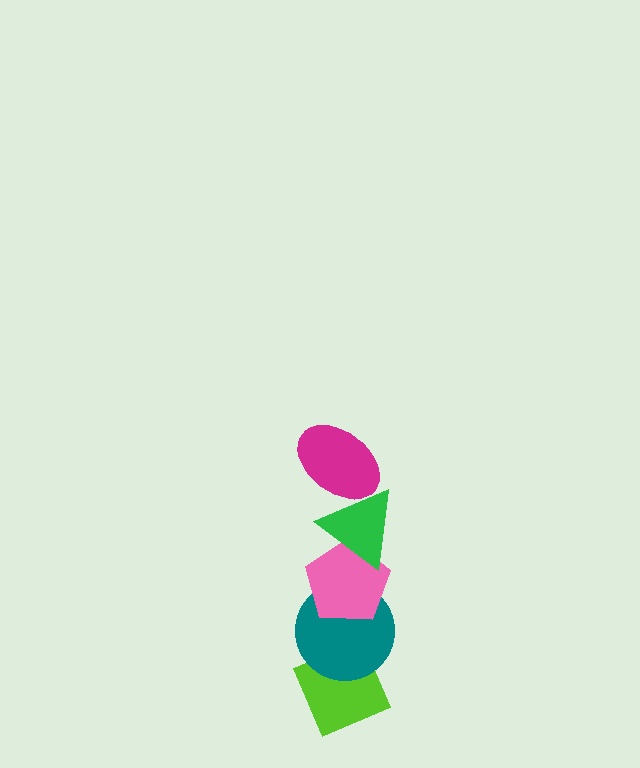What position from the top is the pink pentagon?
The pink pentagon is 3rd from the top.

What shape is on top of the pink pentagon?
The green triangle is on top of the pink pentagon.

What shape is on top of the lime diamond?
The teal circle is on top of the lime diamond.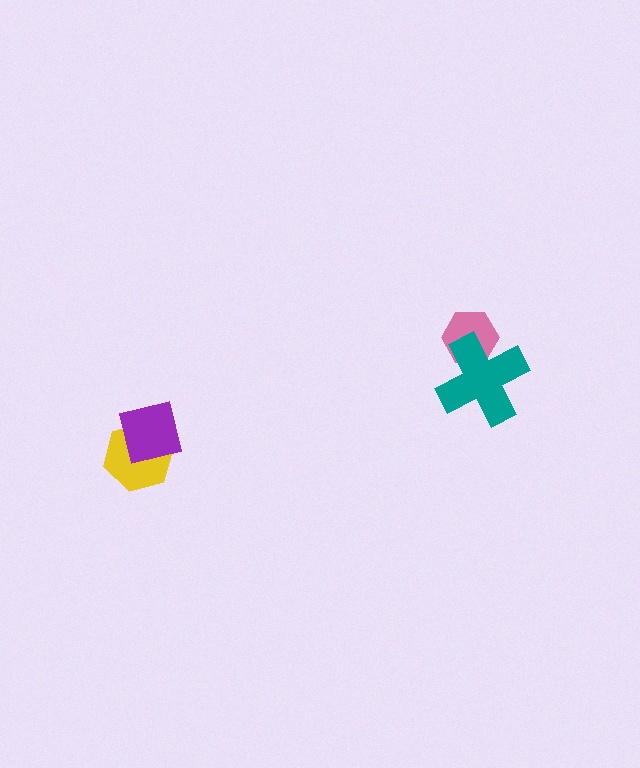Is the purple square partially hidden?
No, no other shape covers it.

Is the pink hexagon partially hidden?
Yes, it is partially covered by another shape.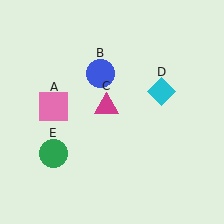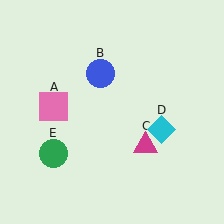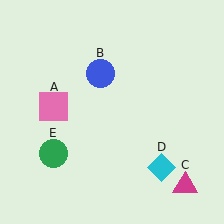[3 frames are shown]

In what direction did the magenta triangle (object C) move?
The magenta triangle (object C) moved down and to the right.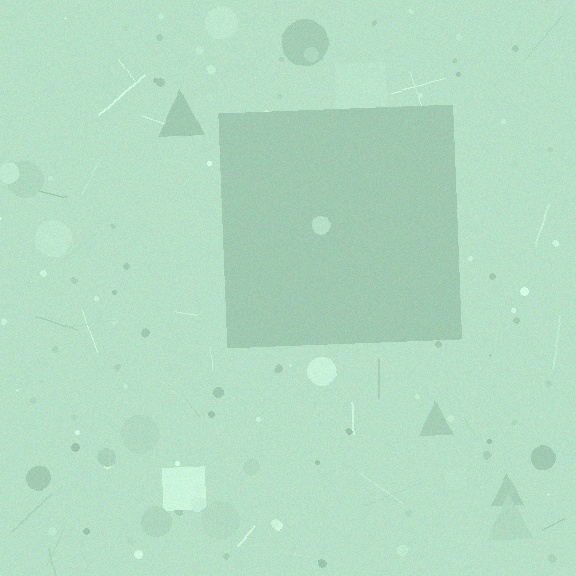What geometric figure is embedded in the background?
A square is embedded in the background.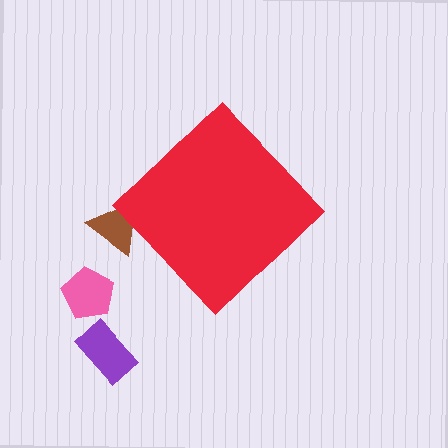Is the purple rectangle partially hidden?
No, the purple rectangle is fully visible.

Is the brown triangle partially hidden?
Yes, the brown triangle is partially hidden behind the red diamond.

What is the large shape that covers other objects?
A red diamond.